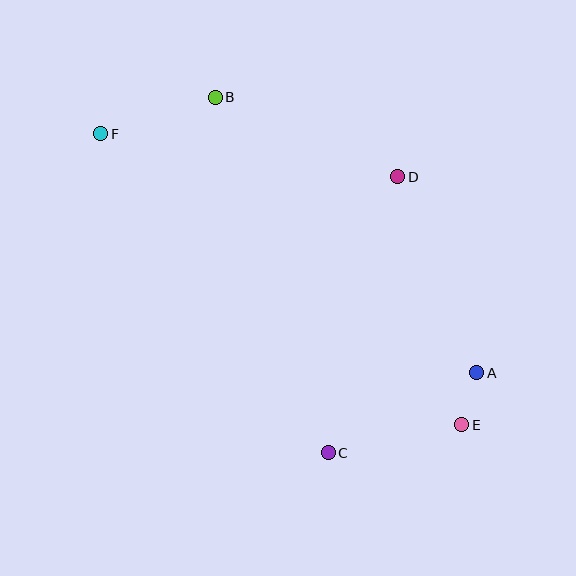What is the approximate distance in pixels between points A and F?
The distance between A and F is approximately 446 pixels.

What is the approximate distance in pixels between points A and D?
The distance between A and D is approximately 212 pixels.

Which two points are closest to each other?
Points A and E are closest to each other.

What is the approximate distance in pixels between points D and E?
The distance between D and E is approximately 256 pixels.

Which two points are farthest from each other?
Points E and F are farthest from each other.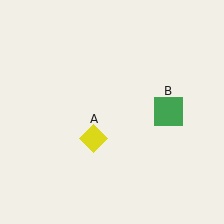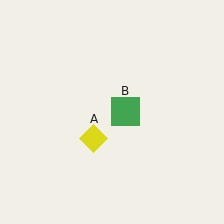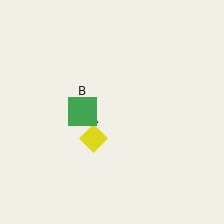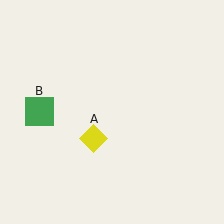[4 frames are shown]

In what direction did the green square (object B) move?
The green square (object B) moved left.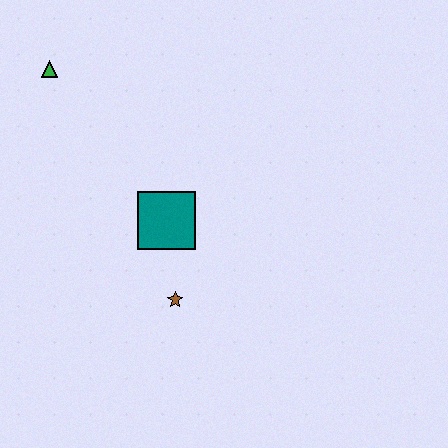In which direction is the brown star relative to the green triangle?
The brown star is below the green triangle.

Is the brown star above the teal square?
No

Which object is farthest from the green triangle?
The brown star is farthest from the green triangle.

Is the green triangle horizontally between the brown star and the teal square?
No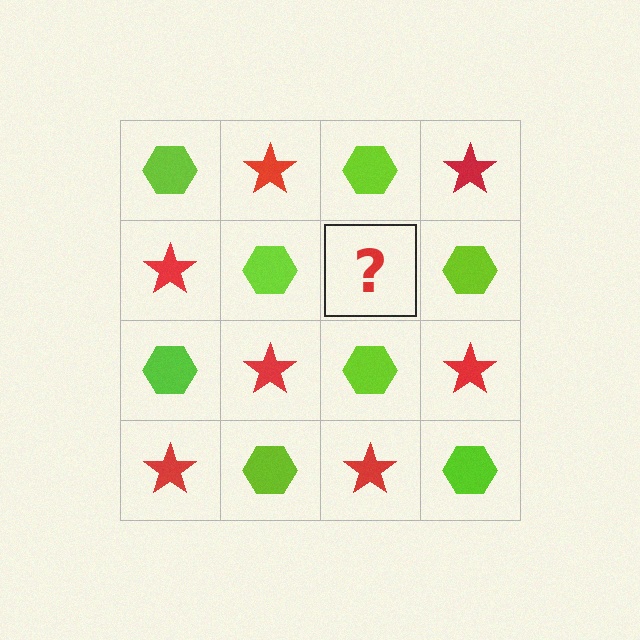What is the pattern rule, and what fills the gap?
The rule is that it alternates lime hexagon and red star in a checkerboard pattern. The gap should be filled with a red star.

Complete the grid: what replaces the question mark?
The question mark should be replaced with a red star.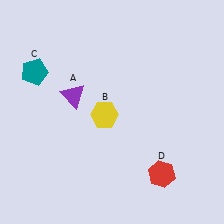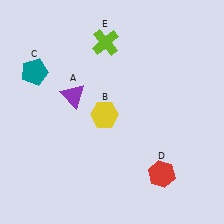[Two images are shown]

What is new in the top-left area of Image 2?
A lime cross (E) was added in the top-left area of Image 2.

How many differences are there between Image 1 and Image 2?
There is 1 difference between the two images.